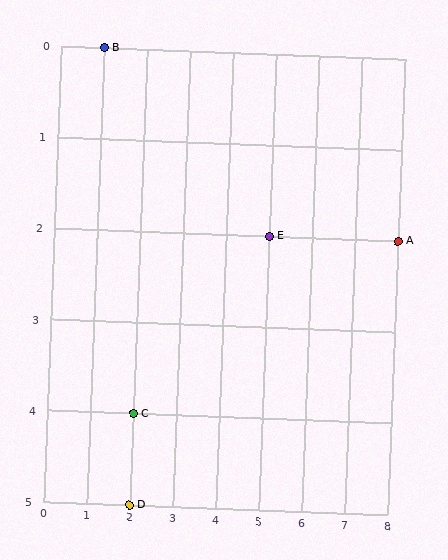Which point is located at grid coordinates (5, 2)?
Point E is at (5, 2).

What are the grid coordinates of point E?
Point E is at grid coordinates (5, 2).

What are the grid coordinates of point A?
Point A is at grid coordinates (8, 2).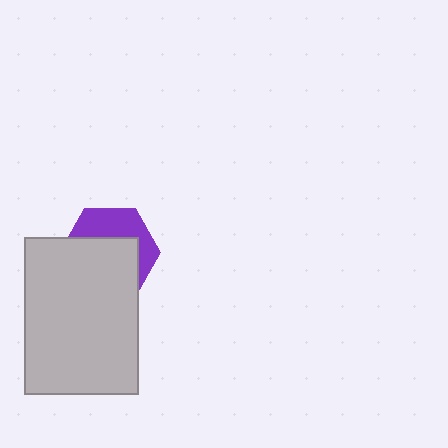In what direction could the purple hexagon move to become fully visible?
The purple hexagon could move up. That would shift it out from behind the light gray rectangle entirely.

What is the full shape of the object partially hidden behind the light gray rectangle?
The partially hidden object is a purple hexagon.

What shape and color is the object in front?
The object in front is a light gray rectangle.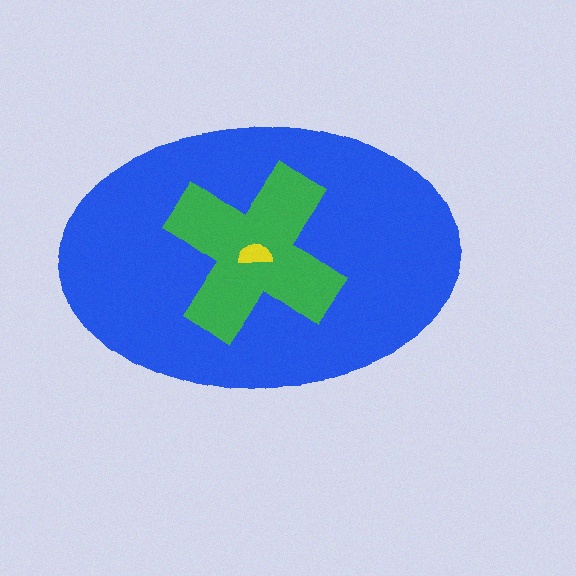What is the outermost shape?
The blue ellipse.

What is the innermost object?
The yellow semicircle.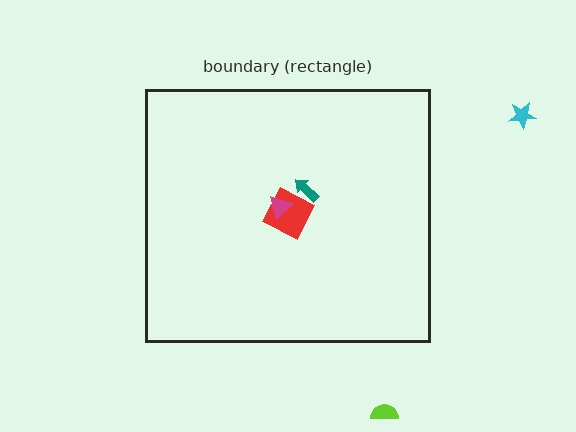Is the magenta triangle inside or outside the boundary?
Inside.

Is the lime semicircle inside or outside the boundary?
Outside.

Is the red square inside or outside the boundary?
Inside.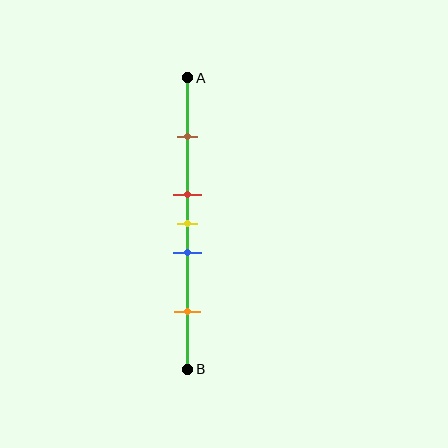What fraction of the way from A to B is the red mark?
The red mark is approximately 40% (0.4) of the way from A to B.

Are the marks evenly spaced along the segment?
No, the marks are not evenly spaced.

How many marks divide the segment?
There are 5 marks dividing the segment.